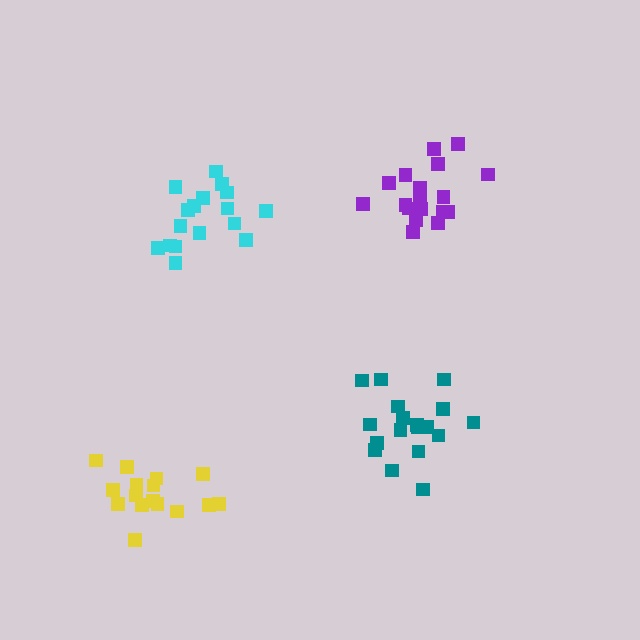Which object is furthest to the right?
The purple cluster is rightmost.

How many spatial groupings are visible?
There are 4 spatial groupings.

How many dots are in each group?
Group 1: 18 dots, Group 2: 17 dots, Group 3: 16 dots, Group 4: 18 dots (69 total).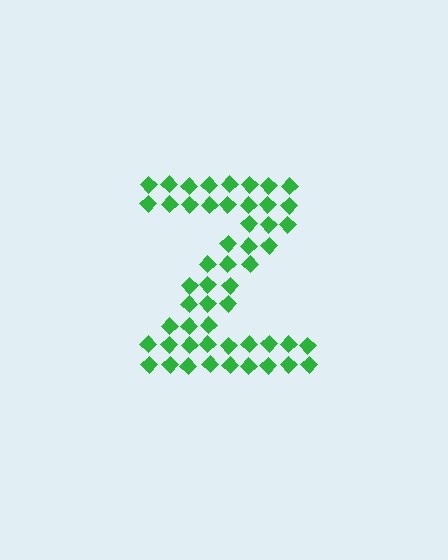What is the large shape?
The large shape is the letter Z.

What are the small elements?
The small elements are diamonds.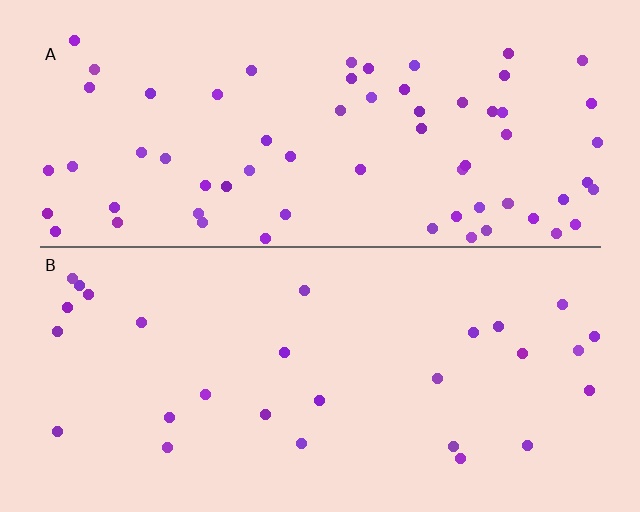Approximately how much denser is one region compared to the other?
Approximately 2.4× — region A over region B.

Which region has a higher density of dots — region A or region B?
A (the top).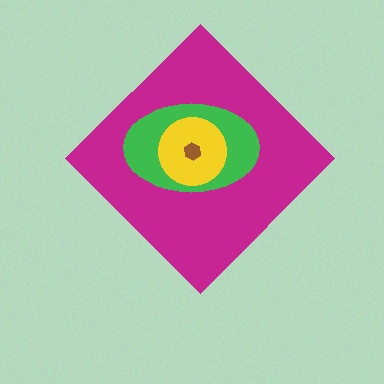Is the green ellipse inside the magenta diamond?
Yes.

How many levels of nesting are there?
4.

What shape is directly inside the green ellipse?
The yellow circle.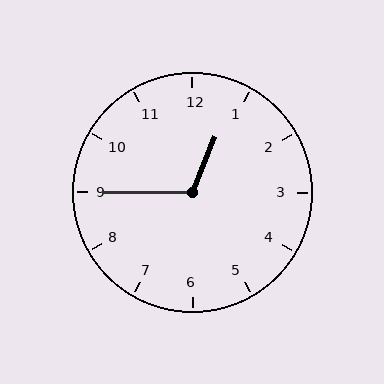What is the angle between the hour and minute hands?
Approximately 112 degrees.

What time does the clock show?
12:45.